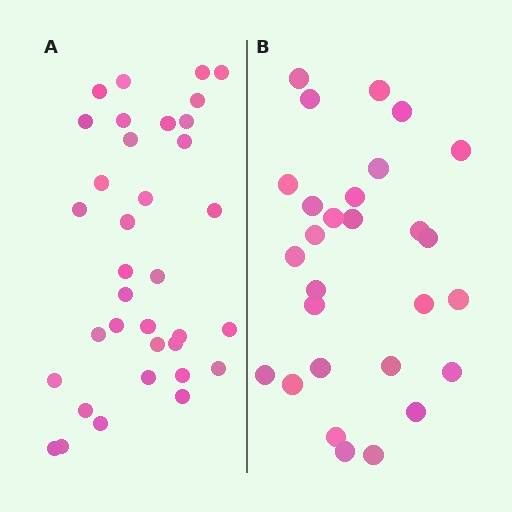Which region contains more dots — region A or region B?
Region A (the left region) has more dots.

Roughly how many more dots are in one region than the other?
Region A has roughly 8 or so more dots than region B.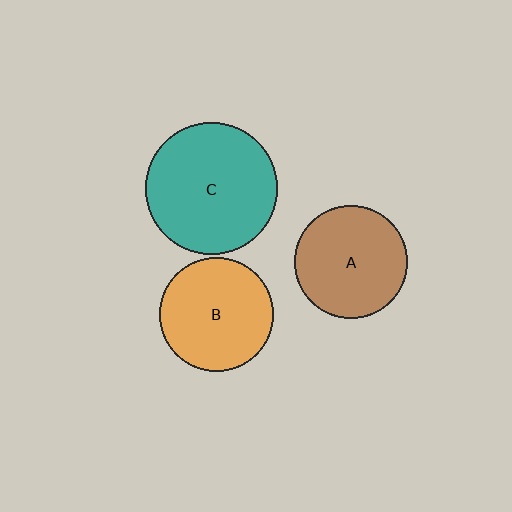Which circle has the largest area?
Circle C (teal).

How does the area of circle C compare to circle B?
Approximately 1.3 times.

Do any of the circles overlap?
No, none of the circles overlap.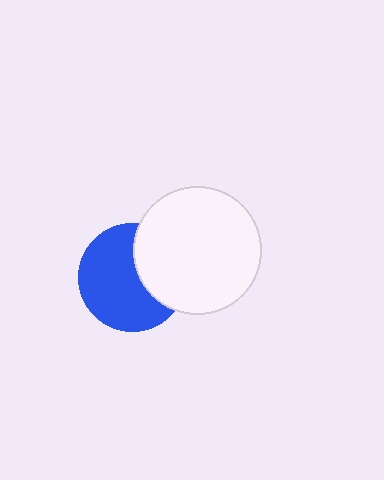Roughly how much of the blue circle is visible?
Most of it is visible (roughly 65%).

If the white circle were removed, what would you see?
You would see the complete blue circle.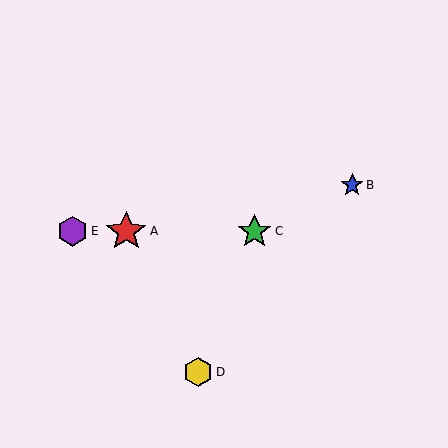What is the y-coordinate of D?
Object D is at y≈372.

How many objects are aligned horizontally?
3 objects (A, C, E) are aligned horizontally.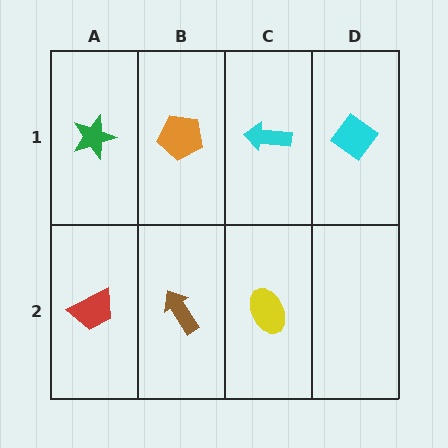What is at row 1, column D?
A cyan diamond.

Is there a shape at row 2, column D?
No, that cell is empty.